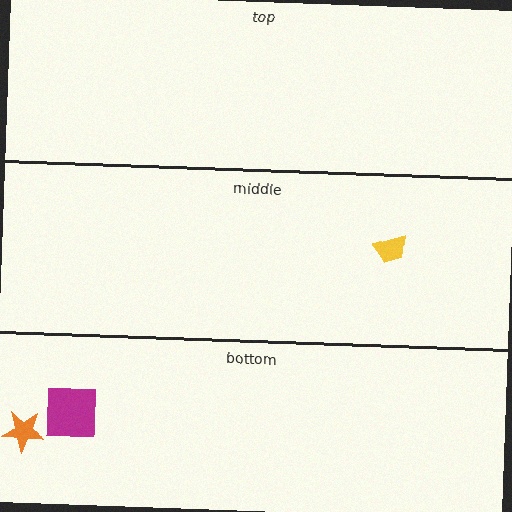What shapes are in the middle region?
The yellow trapezoid.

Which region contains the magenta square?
The bottom region.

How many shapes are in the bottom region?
2.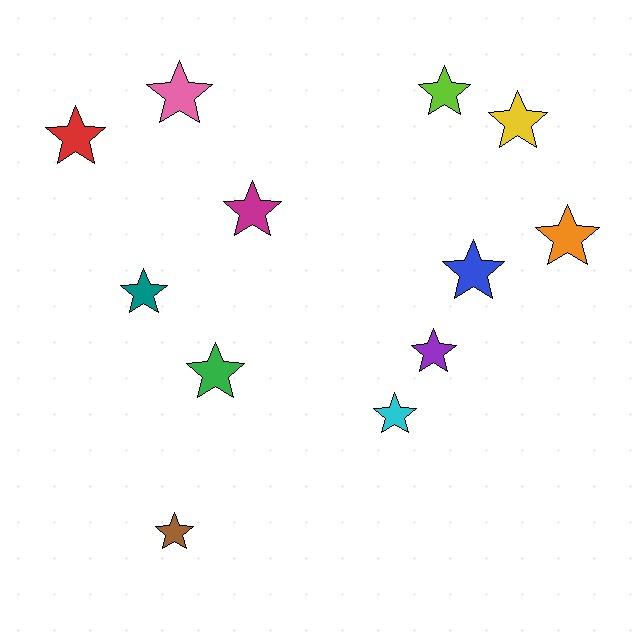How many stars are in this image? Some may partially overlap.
There are 12 stars.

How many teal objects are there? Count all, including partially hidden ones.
There is 1 teal object.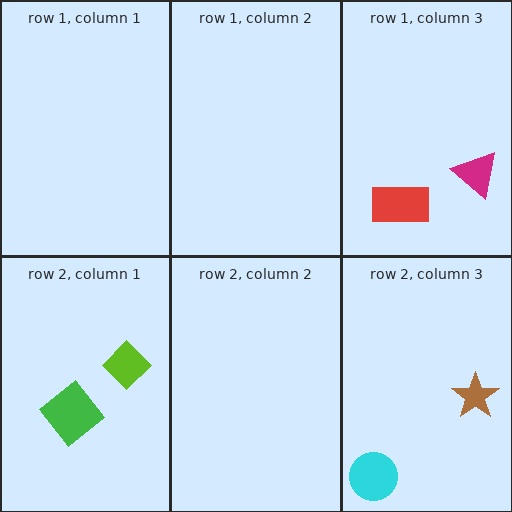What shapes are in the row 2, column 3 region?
The cyan circle, the brown star.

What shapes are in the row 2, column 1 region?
The lime diamond, the green diamond.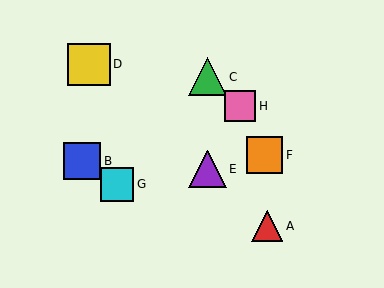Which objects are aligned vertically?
Objects C, E are aligned vertically.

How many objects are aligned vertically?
2 objects (C, E) are aligned vertically.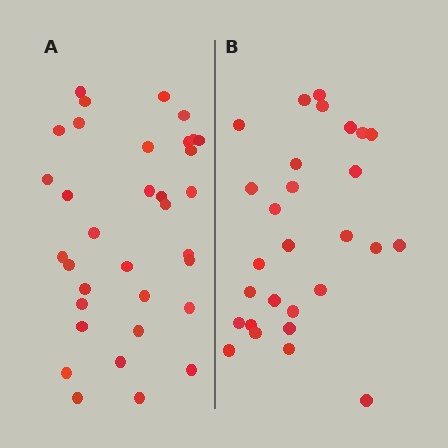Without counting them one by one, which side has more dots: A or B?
Region A (the left region) has more dots.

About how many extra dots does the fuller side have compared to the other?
Region A has about 6 more dots than region B.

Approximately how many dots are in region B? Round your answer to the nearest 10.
About 30 dots. (The exact count is 28, which rounds to 30.)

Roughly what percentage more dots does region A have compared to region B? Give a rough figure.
About 20% more.